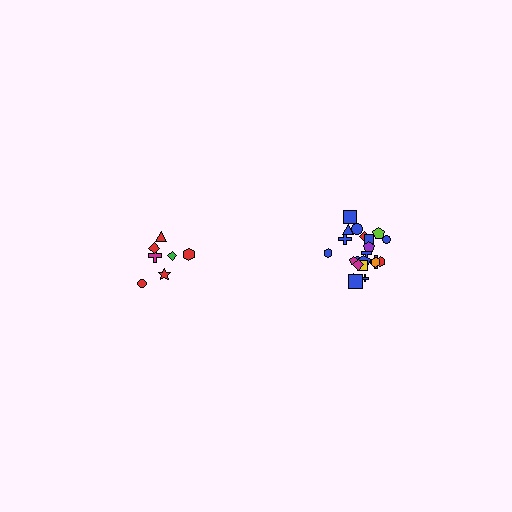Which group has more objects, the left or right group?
The right group.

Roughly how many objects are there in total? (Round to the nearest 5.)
Roughly 30 objects in total.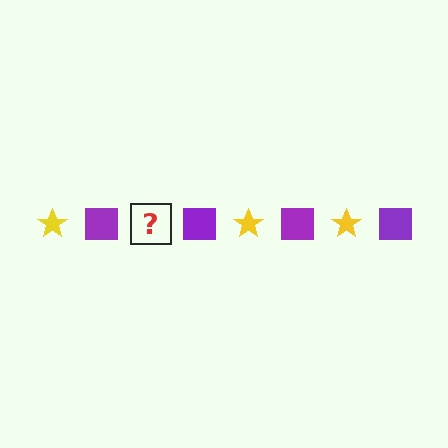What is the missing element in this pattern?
The missing element is a yellow star.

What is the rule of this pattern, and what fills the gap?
The rule is that the pattern alternates between yellow star and purple square. The gap should be filled with a yellow star.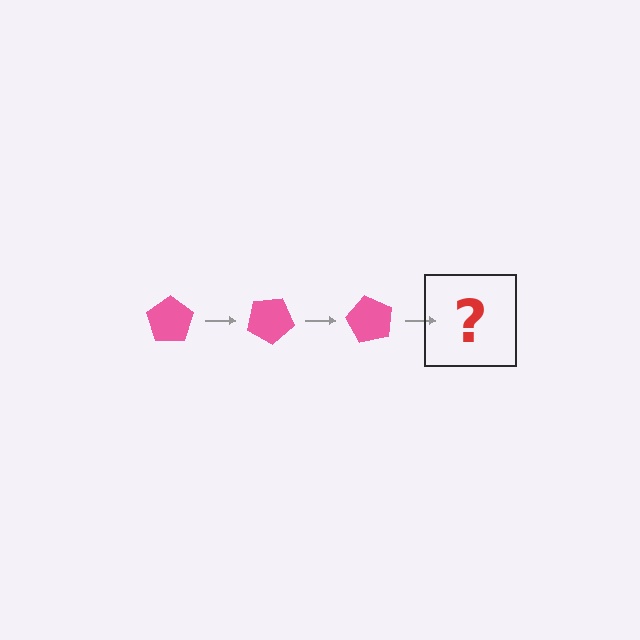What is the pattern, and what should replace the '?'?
The pattern is that the pentagon rotates 30 degrees each step. The '?' should be a pink pentagon rotated 90 degrees.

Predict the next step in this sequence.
The next step is a pink pentagon rotated 90 degrees.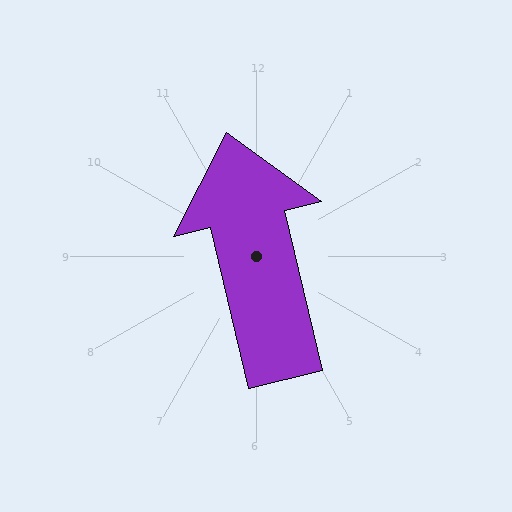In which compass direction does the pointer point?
North.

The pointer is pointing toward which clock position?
Roughly 12 o'clock.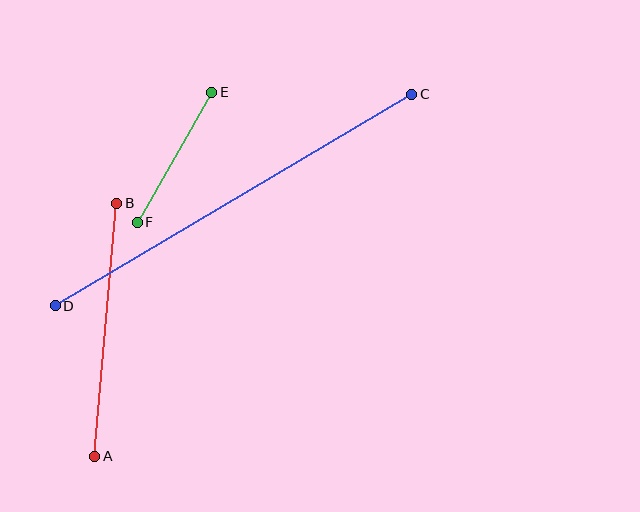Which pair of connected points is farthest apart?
Points C and D are farthest apart.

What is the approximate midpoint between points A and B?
The midpoint is at approximately (106, 330) pixels.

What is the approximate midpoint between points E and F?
The midpoint is at approximately (175, 157) pixels.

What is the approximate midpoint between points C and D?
The midpoint is at approximately (233, 200) pixels.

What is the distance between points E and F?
The distance is approximately 150 pixels.